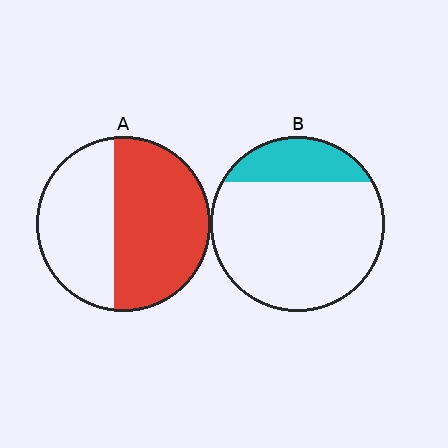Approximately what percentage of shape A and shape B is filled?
A is approximately 55% and B is approximately 20%.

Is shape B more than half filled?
No.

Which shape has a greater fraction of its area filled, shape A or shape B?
Shape A.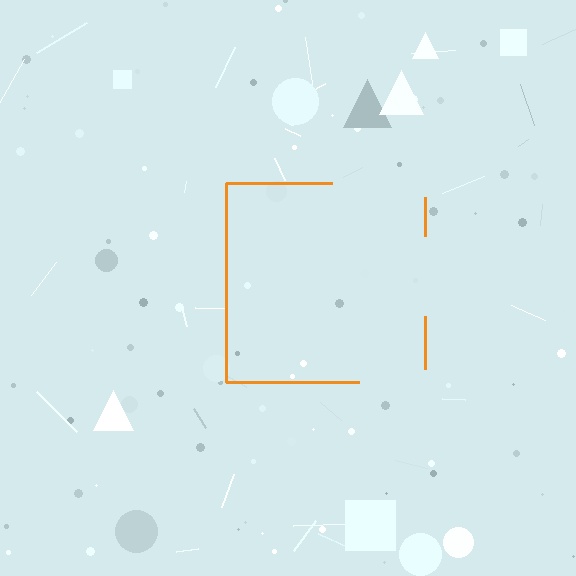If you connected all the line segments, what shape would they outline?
They would outline a square.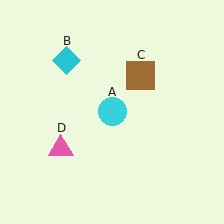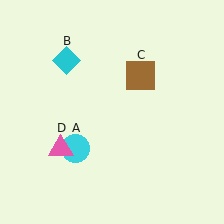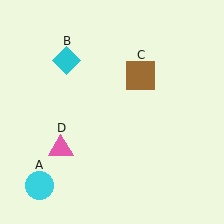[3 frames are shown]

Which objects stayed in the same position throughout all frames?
Cyan diamond (object B) and brown square (object C) and pink triangle (object D) remained stationary.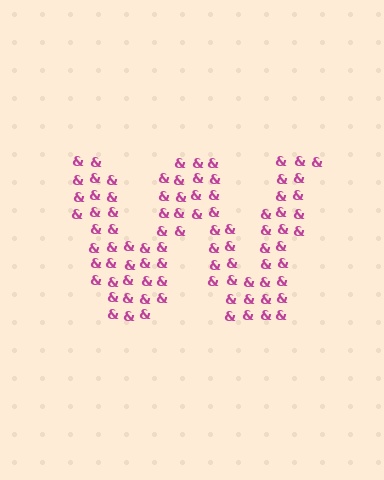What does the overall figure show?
The overall figure shows the letter W.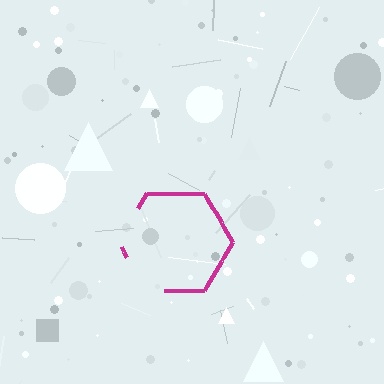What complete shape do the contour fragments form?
The contour fragments form a hexagon.